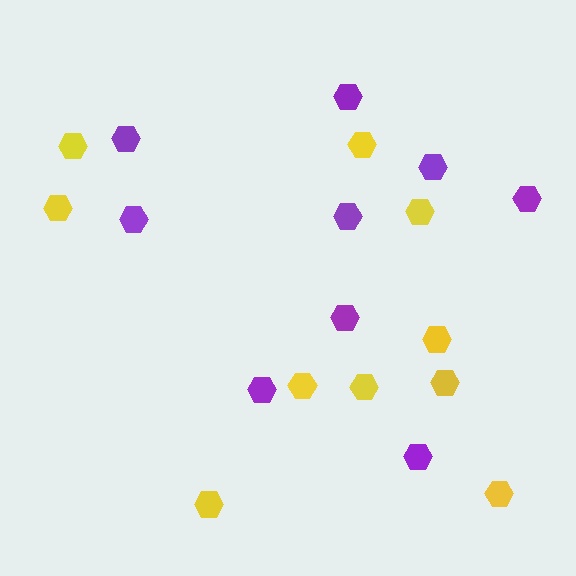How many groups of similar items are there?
There are 2 groups: one group of purple hexagons (9) and one group of yellow hexagons (10).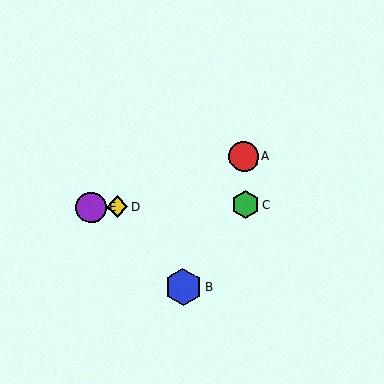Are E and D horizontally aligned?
Yes, both are at y≈207.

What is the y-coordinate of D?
Object D is at y≈207.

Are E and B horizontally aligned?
No, E is at y≈207 and B is at y≈287.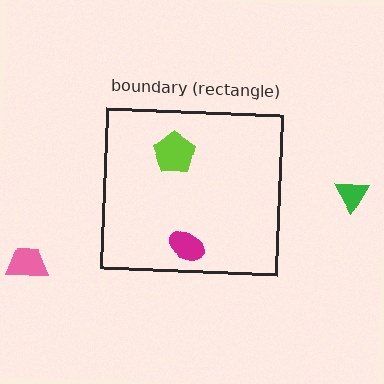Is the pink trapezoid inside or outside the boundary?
Outside.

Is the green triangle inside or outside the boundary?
Outside.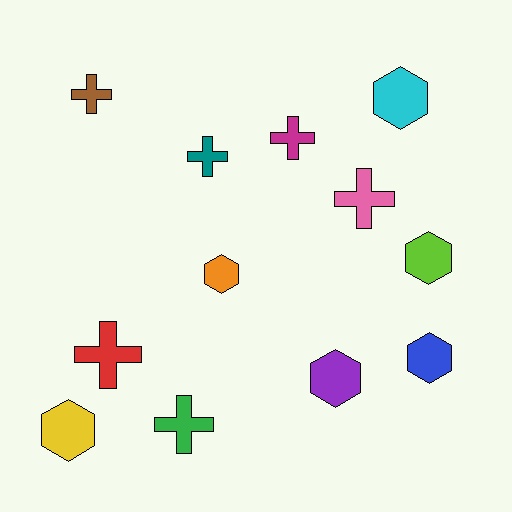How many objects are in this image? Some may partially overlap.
There are 12 objects.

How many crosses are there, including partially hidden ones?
There are 6 crosses.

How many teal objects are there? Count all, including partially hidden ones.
There is 1 teal object.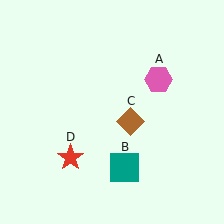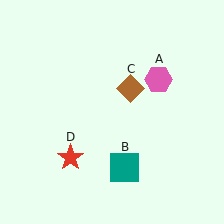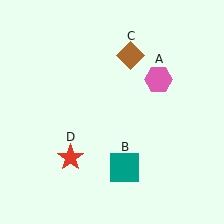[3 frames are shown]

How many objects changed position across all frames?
1 object changed position: brown diamond (object C).